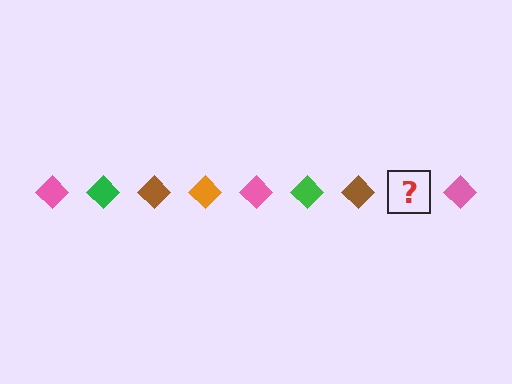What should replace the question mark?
The question mark should be replaced with an orange diamond.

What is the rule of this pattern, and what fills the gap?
The rule is that the pattern cycles through pink, green, brown, orange diamonds. The gap should be filled with an orange diamond.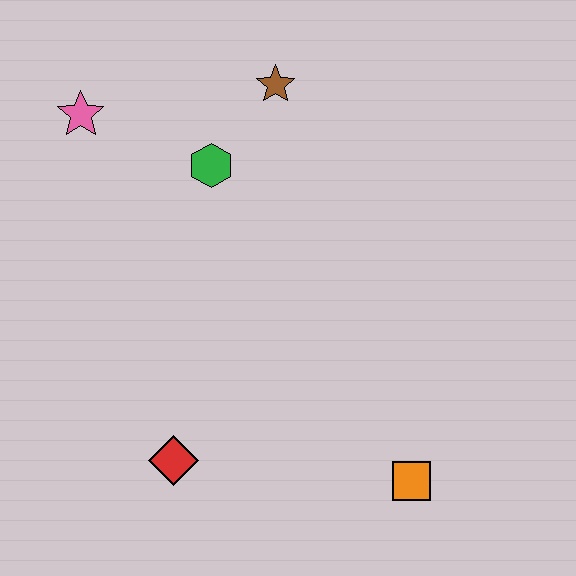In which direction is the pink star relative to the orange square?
The pink star is above the orange square.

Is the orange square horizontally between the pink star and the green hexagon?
No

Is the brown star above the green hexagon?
Yes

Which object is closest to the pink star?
The green hexagon is closest to the pink star.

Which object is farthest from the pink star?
The orange square is farthest from the pink star.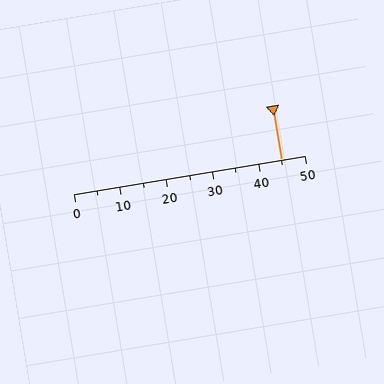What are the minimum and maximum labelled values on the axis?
The axis runs from 0 to 50.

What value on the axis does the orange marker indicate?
The marker indicates approximately 45.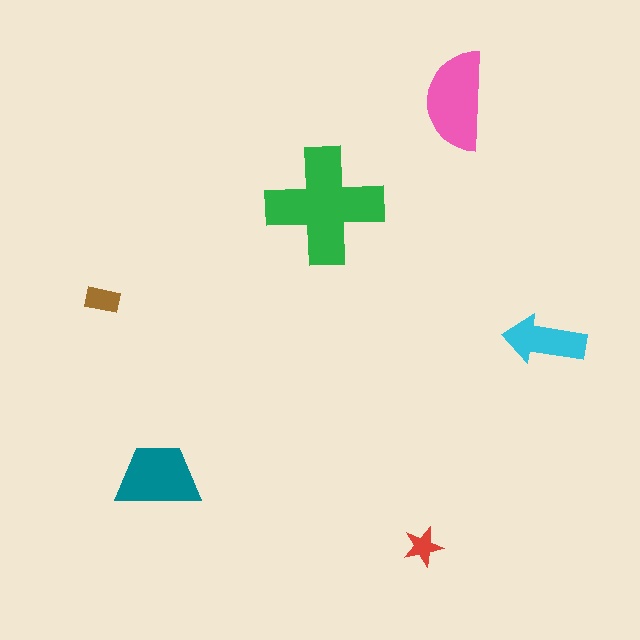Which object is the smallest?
The red star.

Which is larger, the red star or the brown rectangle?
The brown rectangle.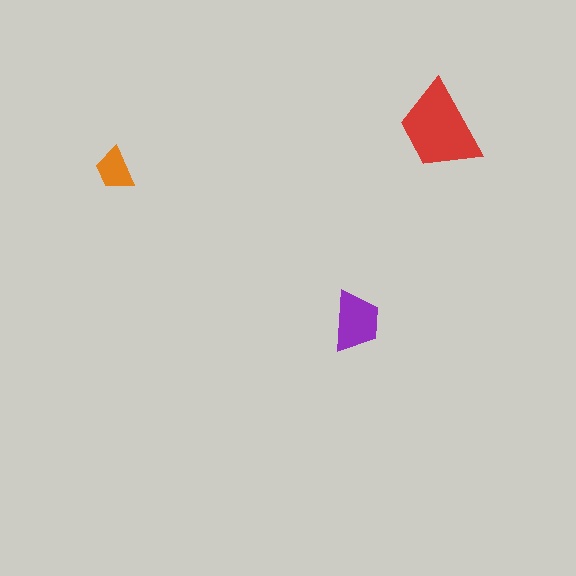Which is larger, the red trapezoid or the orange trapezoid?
The red one.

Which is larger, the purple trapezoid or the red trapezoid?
The red one.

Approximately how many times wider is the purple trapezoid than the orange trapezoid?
About 1.5 times wider.